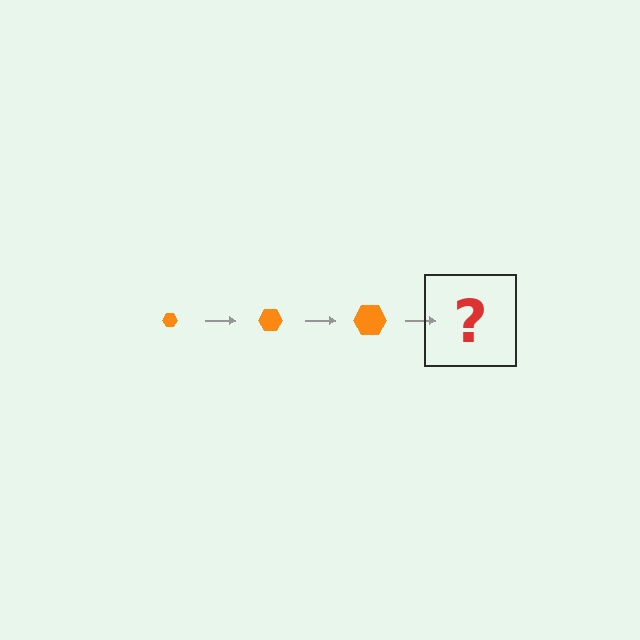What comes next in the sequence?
The next element should be an orange hexagon, larger than the previous one.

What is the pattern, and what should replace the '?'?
The pattern is that the hexagon gets progressively larger each step. The '?' should be an orange hexagon, larger than the previous one.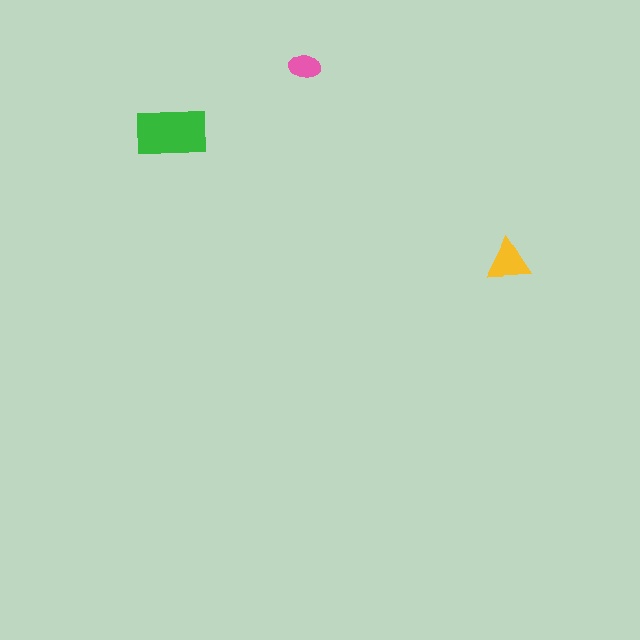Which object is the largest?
The green rectangle.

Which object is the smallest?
The pink ellipse.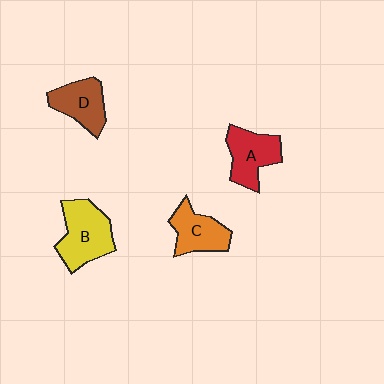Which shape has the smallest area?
Shape D (brown).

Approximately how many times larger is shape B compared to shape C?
Approximately 1.3 times.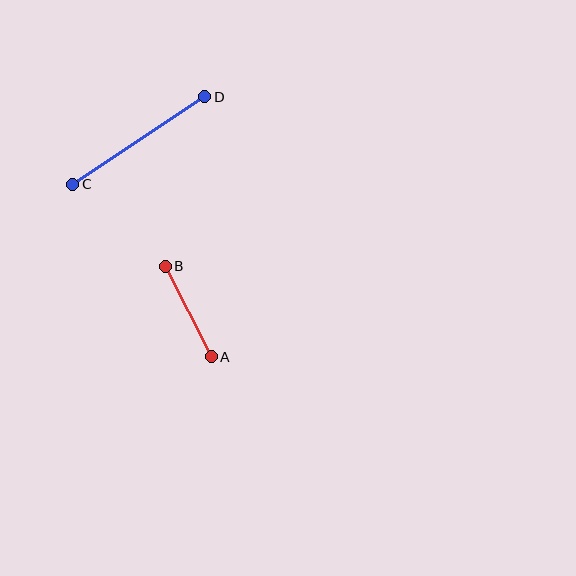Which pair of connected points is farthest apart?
Points C and D are farthest apart.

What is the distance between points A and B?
The distance is approximately 101 pixels.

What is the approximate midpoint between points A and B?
The midpoint is at approximately (188, 311) pixels.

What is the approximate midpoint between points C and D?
The midpoint is at approximately (139, 140) pixels.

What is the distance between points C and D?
The distance is approximately 159 pixels.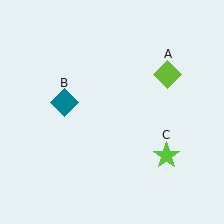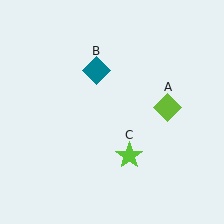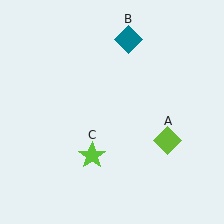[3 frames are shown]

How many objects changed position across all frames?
3 objects changed position: lime diamond (object A), teal diamond (object B), lime star (object C).